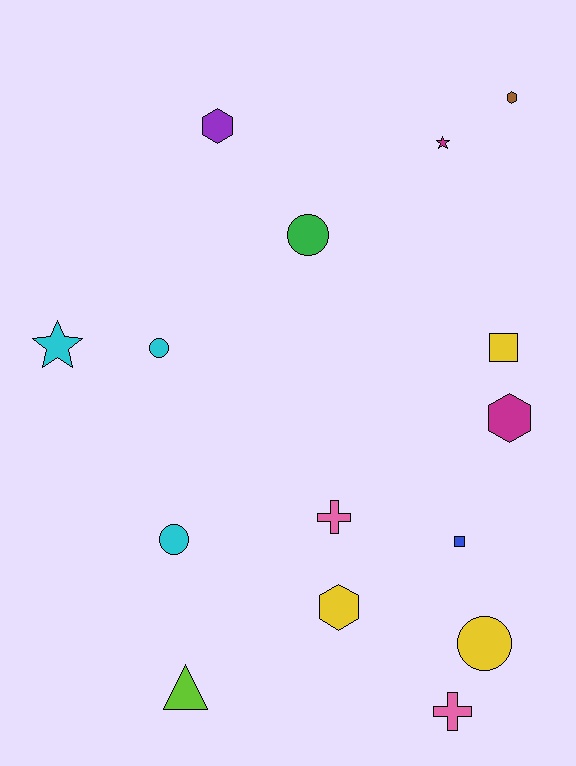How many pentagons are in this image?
There are no pentagons.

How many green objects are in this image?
There is 1 green object.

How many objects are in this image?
There are 15 objects.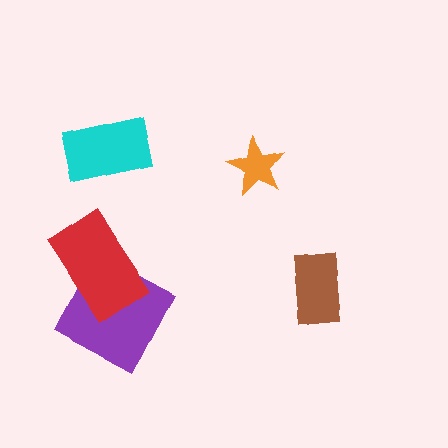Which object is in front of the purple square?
The red rectangle is in front of the purple square.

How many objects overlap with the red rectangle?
1 object overlaps with the red rectangle.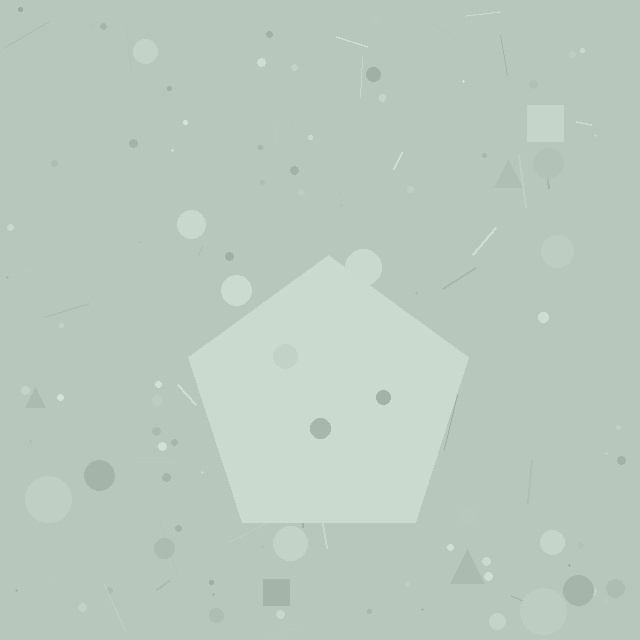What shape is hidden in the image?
A pentagon is hidden in the image.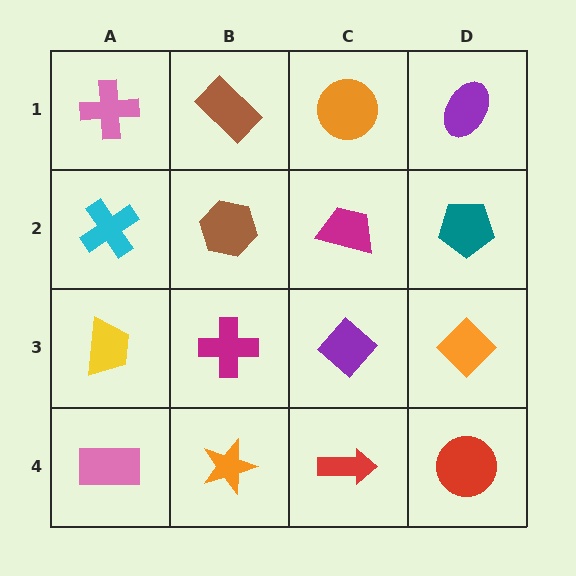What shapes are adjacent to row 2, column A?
A pink cross (row 1, column A), a yellow trapezoid (row 3, column A), a brown hexagon (row 2, column B).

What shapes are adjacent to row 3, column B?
A brown hexagon (row 2, column B), an orange star (row 4, column B), a yellow trapezoid (row 3, column A), a purple diamond (row 3, column C).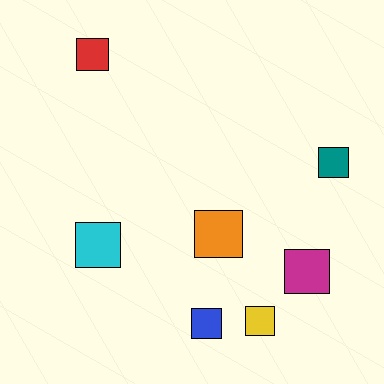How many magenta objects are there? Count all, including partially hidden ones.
There is 1 magenta object.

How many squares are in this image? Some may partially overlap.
There are 7 squares.